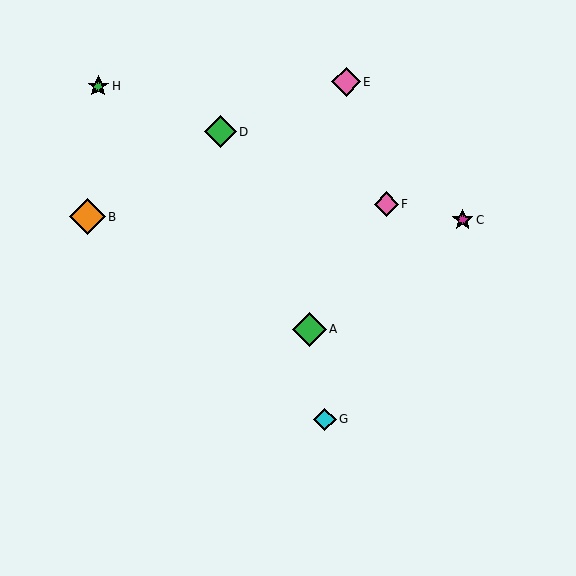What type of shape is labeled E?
Shape E is a pink diamond.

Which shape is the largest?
The orange diamond (labeled B) is the largest.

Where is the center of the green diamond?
The center of the green diamond is at (220, 132).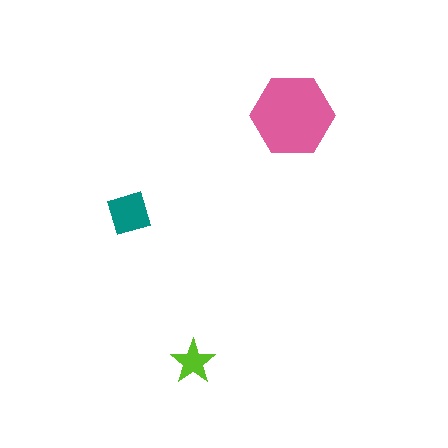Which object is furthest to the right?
The pink hexagon is rightmost.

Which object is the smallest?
The lime star.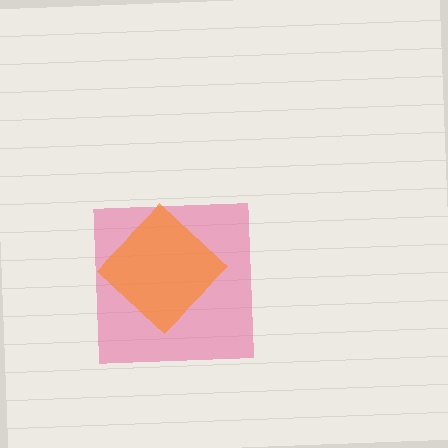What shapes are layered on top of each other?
The layered shapes are: a pink square, an orange diamond.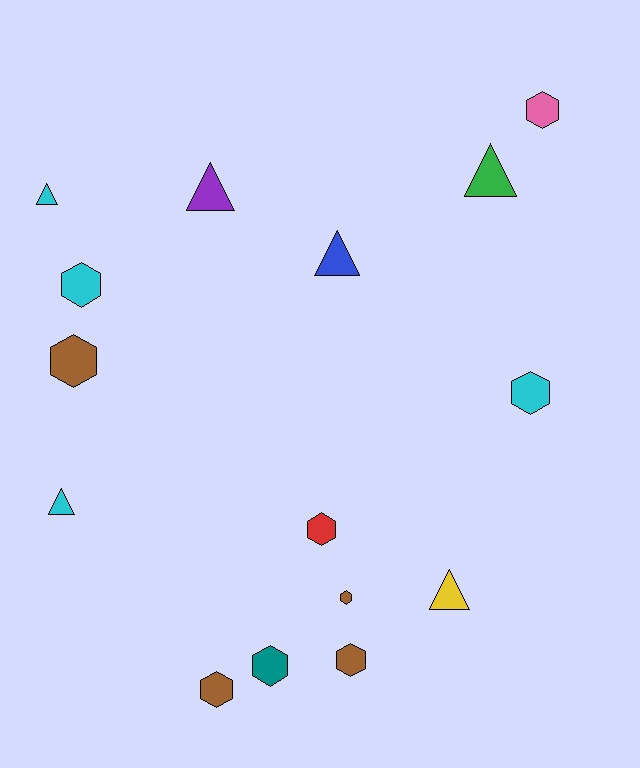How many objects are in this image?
There are 15 objects.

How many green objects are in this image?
There is 1 green object.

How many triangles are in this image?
There are 6 triangles.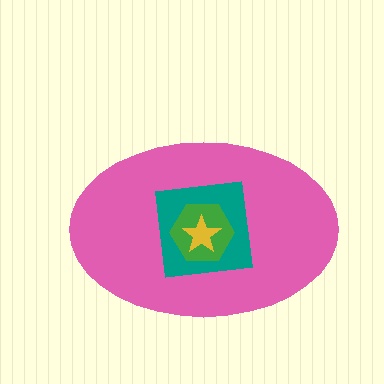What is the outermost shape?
The pink ellipse.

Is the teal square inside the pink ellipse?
Yes.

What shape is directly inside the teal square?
The green hexagon.